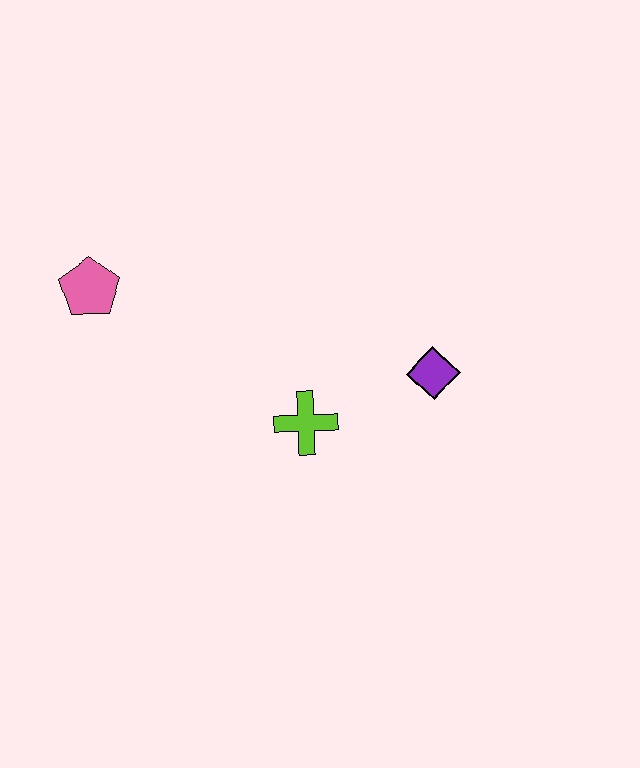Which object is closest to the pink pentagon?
The lime cross is closest to the pink pentagon.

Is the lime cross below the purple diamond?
Yes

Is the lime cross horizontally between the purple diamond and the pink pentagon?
Yes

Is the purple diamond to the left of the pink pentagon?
No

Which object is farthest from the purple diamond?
The pink pentagon is farthest from the purple diamond.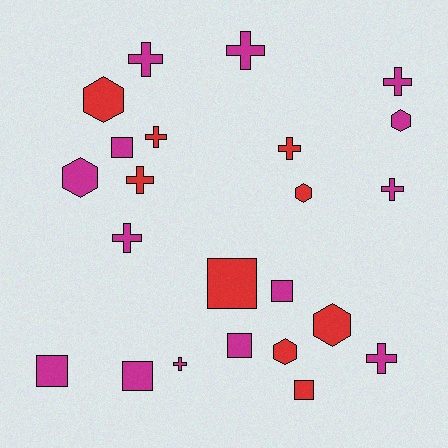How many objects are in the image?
There are 23 objects.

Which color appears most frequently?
Magenta, with 14 objects.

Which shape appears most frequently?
Cross, with 10 objects.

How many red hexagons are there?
There are 4 red hexagons.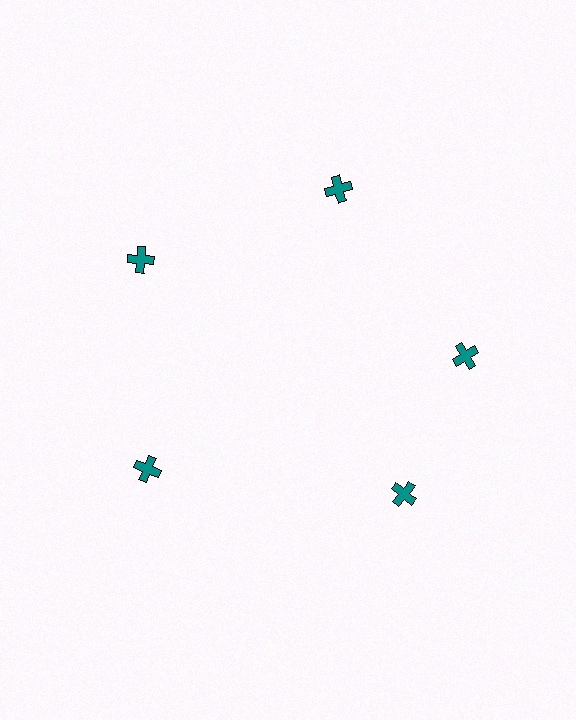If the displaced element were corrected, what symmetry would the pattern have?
It would have 5-fold rotational symmetry — the pattern would map onto itself every 72 degrees.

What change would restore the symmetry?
The symmetry would be restored by rotating it back into even spacing with its neighbors so that all 5 crosses sit at equal angles and equal distance from the center.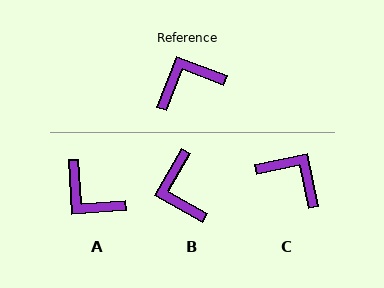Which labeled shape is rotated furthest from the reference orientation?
A, about 114 degrees away.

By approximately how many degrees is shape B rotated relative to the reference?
Approximately 81 degrees counter-clockwise.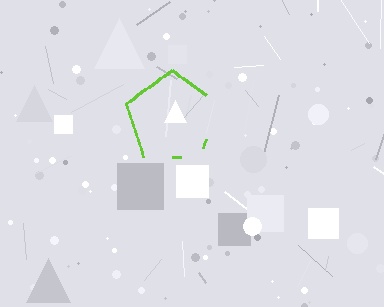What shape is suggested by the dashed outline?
The dashed outline suggests a pentagon.